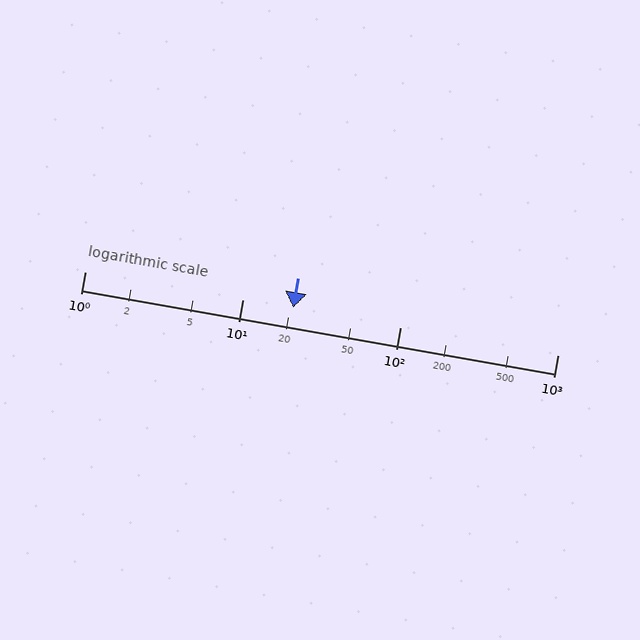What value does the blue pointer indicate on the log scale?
The pointer indicates approximately 21.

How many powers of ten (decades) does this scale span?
The scale spans 3 decades, from 1 to 1000.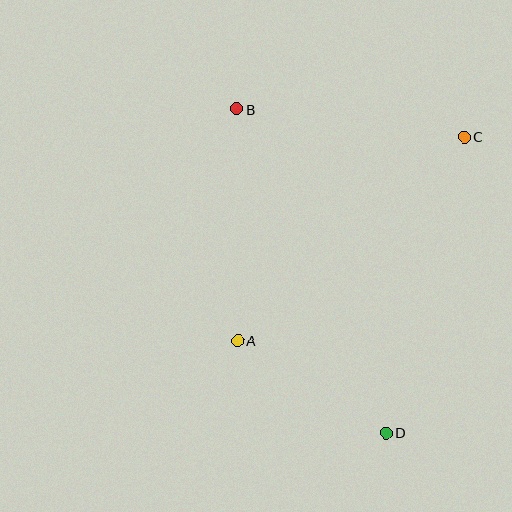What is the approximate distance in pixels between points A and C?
The distance between A and C is approximately 305 pixels.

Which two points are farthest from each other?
Points B and D are farthest from each other.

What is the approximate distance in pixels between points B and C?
The distance between B and C is approximately 230 pixels.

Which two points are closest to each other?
Points A and D are closest to each other.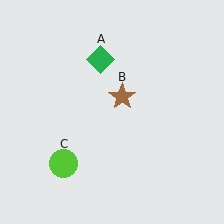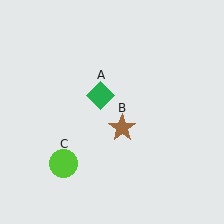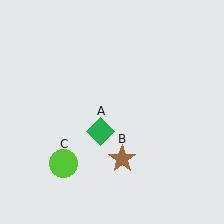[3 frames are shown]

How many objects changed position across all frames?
2 objects changed position: green diamond (object A), brown star (object B).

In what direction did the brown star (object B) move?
The brown star (object B) moved down.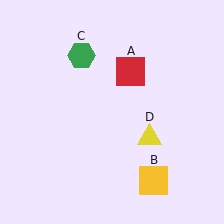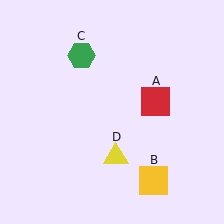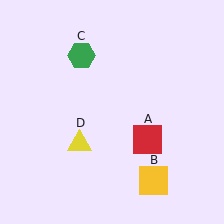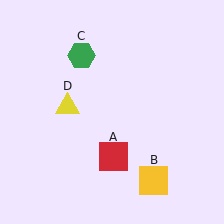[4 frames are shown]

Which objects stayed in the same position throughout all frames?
Yellow square (object B) and green hexagon (object C) remained stationary.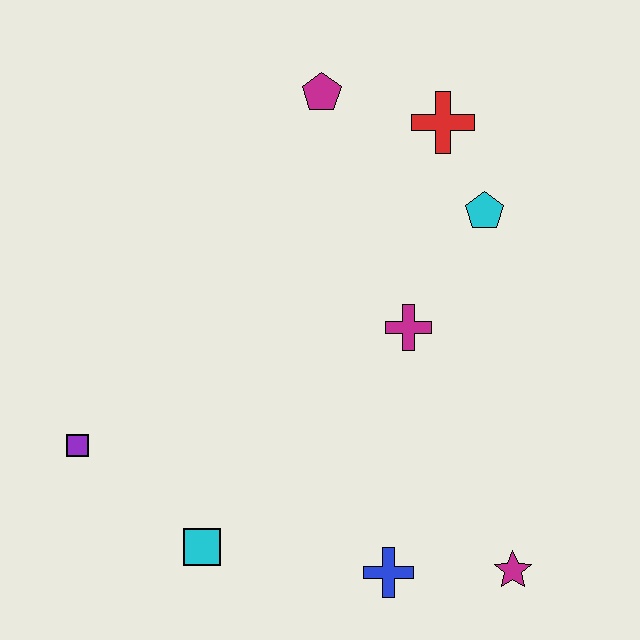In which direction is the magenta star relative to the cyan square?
The magenta star is to the right of the cyan square.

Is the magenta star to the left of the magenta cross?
No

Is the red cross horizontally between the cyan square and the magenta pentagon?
No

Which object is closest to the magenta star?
The blue cross is closest to the magenta star.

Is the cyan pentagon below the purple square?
No